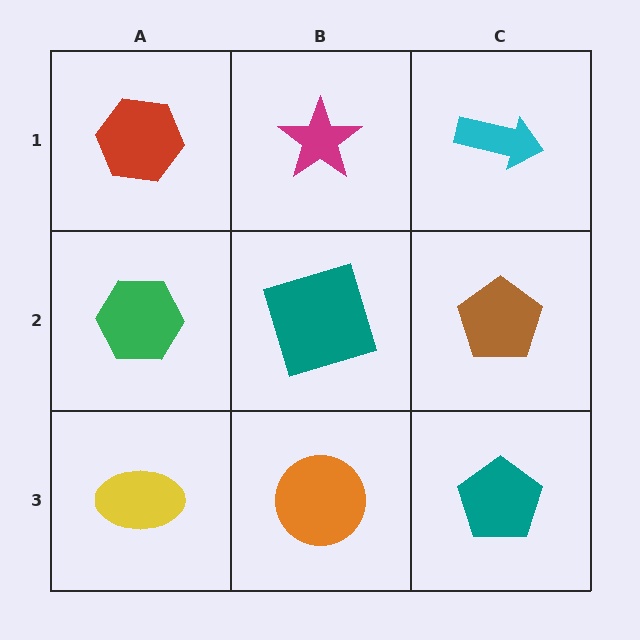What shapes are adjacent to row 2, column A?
A red hexagon (row 1, column A), a yellow ellipse (row 3, column A), a teal square (row 2, column B).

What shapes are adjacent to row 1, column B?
A teal square (row 2, column B), a red hexagon (row 1, column A), a cyan arrow (row 1, column C).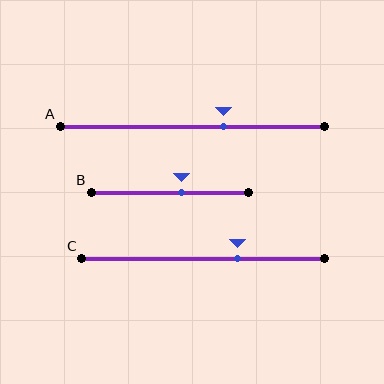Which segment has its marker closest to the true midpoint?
Segment B has its marker closest to the true midpoint.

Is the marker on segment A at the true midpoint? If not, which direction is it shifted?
No, the marker on segment A is shifted to the right by about 12% of the segment length.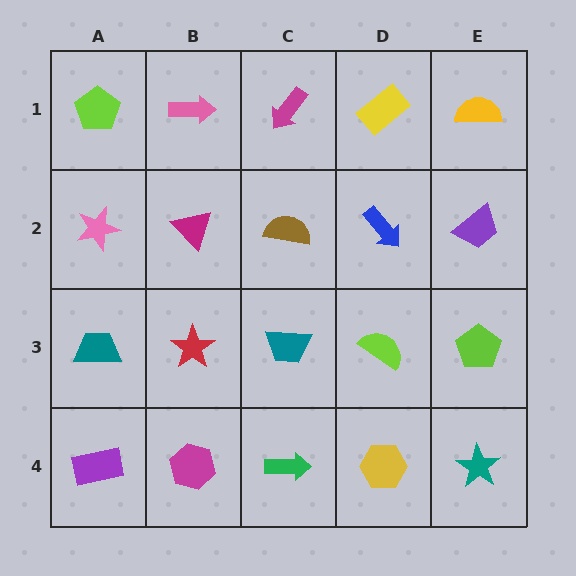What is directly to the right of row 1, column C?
A yellow rectangle.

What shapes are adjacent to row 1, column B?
A magenta triangle (row 2, column B), a lime pentagon (row 1, column A), a magenta arrow (row 1, column C).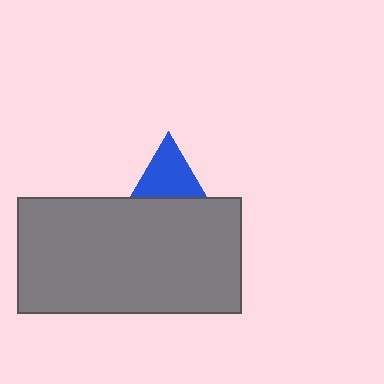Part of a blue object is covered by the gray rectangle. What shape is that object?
It is a triangle.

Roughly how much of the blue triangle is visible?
A small part of it is visible (roughly 38%).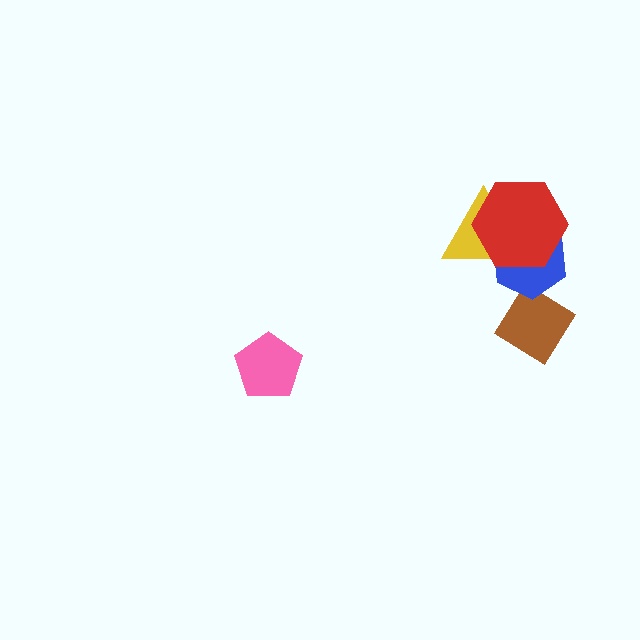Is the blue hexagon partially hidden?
Yes, it is partially covered by another shape.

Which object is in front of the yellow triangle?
The red hexagon is in front of the yellow triangle.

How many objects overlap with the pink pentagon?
0 objects overlap with the pink pentagon.